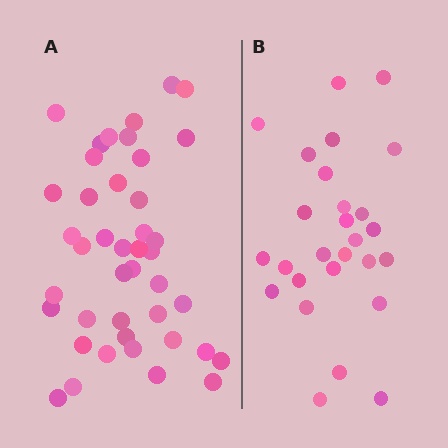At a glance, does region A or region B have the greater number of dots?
Region A (the left region) has more dots.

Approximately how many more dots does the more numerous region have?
Region A has approximately 15 more dots than region B.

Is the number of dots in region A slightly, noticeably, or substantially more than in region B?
Region A has substantially more. The ratio is roughly 1.6 to 1.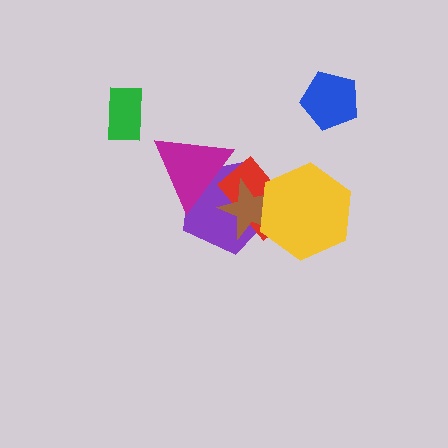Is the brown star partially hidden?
Yes, it is partially covered by another shape.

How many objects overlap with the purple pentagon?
4 objects overlap with the purple pentagon.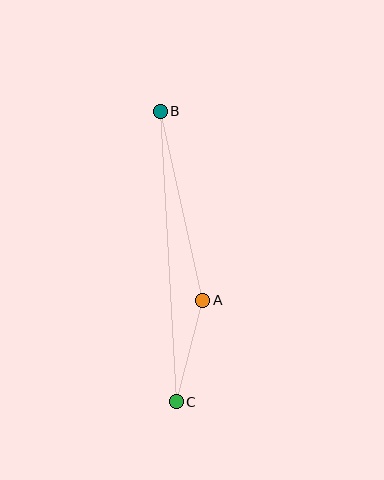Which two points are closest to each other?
Points A and C are closest to each other.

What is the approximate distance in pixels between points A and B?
The distance between A and B is approximately 194 pixels.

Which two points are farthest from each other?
Points B and C are farthest from each other.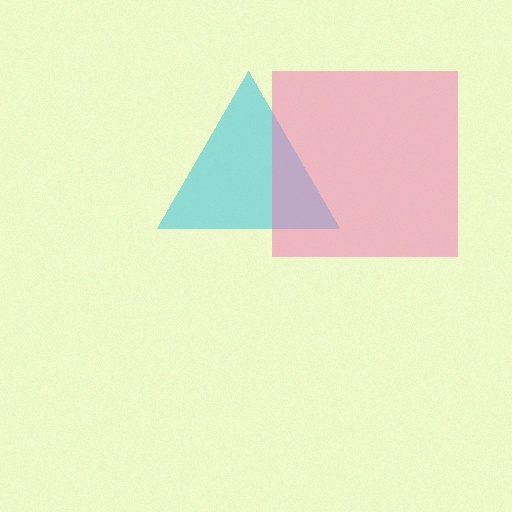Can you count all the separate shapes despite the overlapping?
Yes, there are 2 separate shapes.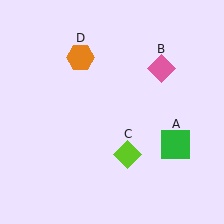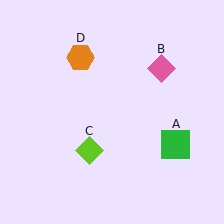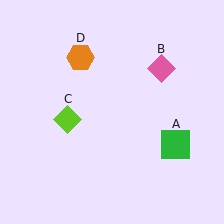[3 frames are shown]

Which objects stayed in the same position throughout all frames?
Green square (object A) and pink diamond (object B) and orange hexagon (object D) remained stationary.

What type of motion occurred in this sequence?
The lime diamond (object C) rotated clockwise around the center of the scene.